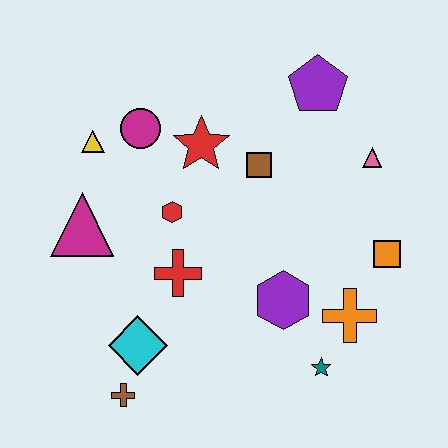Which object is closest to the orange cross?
The teal star is closest to the orange cross.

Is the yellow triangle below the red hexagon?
No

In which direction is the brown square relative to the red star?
The brown square is to the right of the red star.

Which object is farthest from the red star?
The brown cross is farthest from the red star.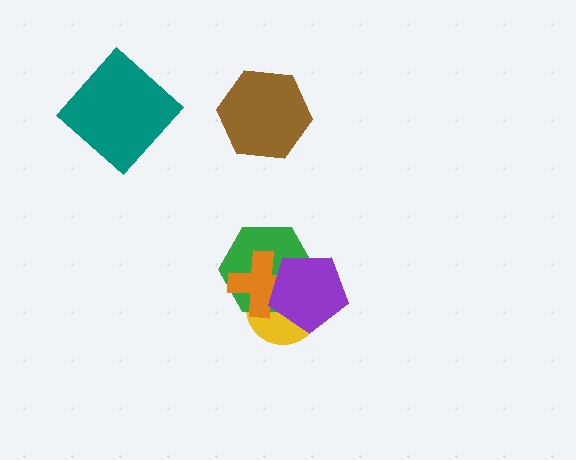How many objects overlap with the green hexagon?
3 objects overlap with the green hexagon.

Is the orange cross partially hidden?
Yes, it is partially covered by another shape.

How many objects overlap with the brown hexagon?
0 objects overlap with the brown hexagon.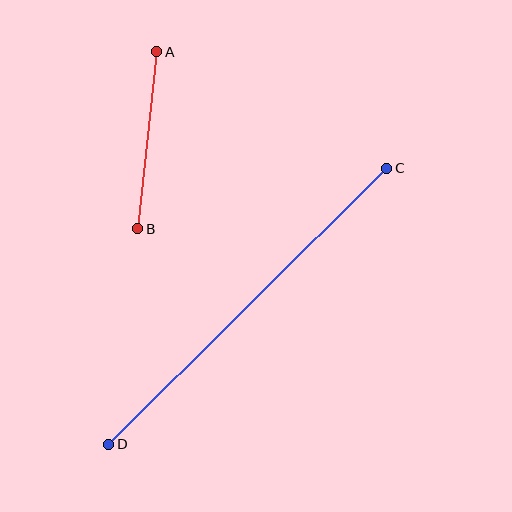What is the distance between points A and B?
The distance is approximately 178 pixels.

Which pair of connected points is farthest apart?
Points C and D are farthest apart.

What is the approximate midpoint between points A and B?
The midpoint is at approximately (147, 140) pixels.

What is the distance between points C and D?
The distance is approximately 392 pixels.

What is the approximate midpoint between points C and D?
The midpoint is at approximately (248, 306) pixels.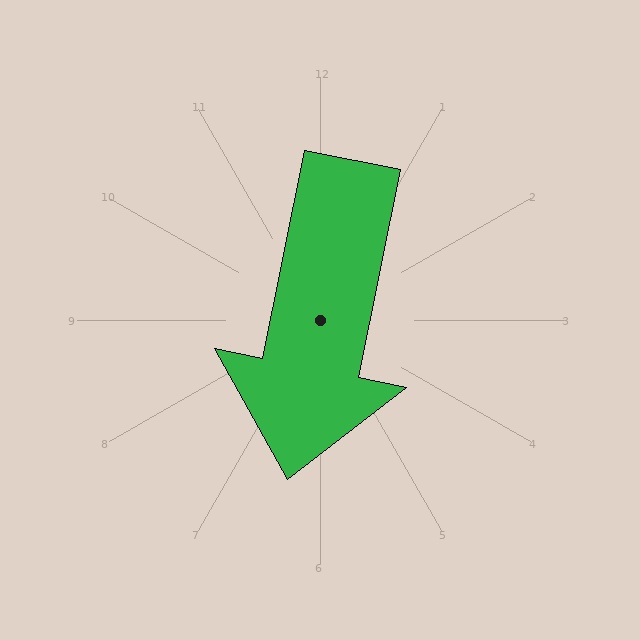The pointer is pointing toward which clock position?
Roughly 6 o'clock.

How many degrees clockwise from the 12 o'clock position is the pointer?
Approximately 192 degrees.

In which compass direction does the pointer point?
South.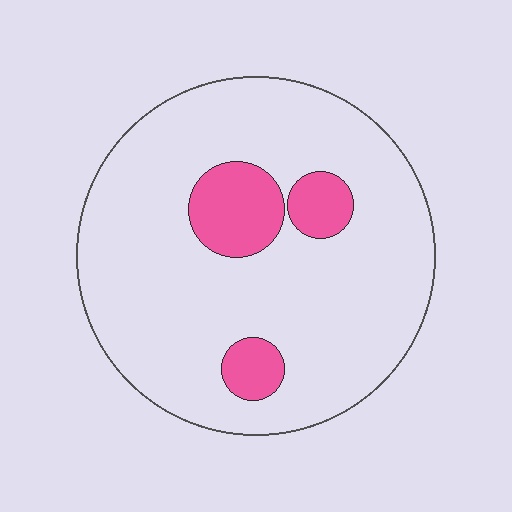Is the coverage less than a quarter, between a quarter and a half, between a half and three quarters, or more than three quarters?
Less than a quarter.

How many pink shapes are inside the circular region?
3.